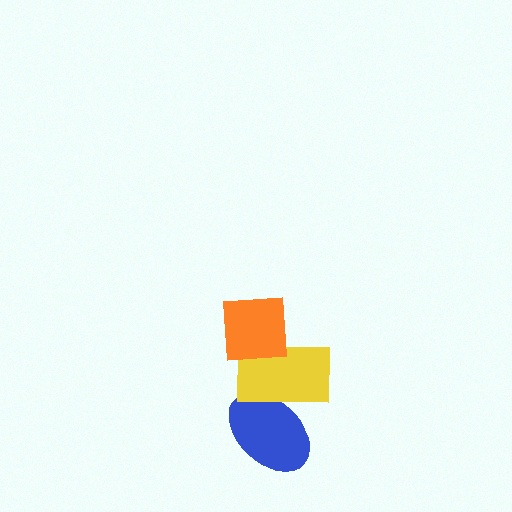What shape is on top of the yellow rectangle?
The orange square is on top of the yellow rectangle.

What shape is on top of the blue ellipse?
The yellow rectangle is on top of the blue ellipse.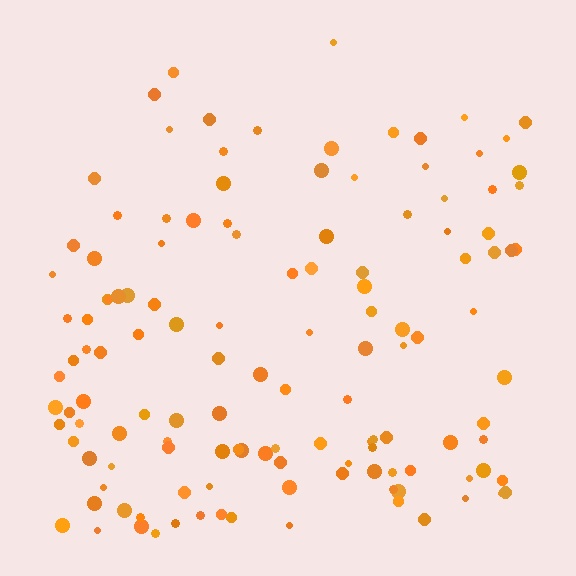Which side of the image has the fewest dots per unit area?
The top.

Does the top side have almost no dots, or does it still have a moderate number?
Still a moderate number, just noticeably fewer than the bottom.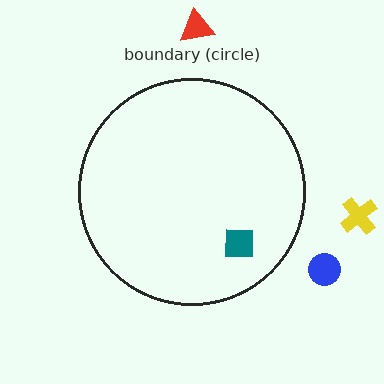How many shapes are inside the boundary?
1 inside, 3 outside.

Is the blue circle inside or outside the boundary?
Outside.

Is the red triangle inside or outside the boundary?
Outside.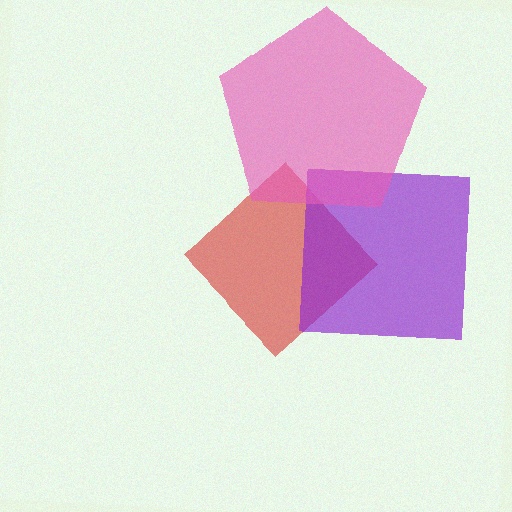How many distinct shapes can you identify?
There are 3 distinct shapes: a red diamond, a purple square, a pink pentagon.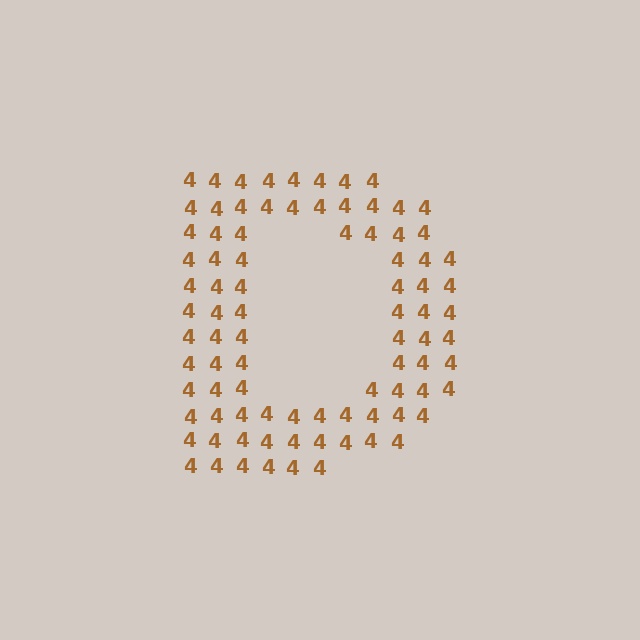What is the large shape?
The large shape is the letter D.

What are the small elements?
The small elements are digit 4's.